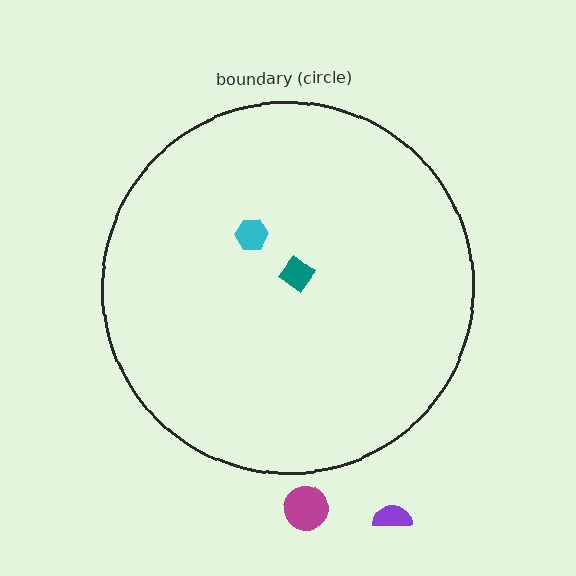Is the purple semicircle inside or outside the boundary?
Outside.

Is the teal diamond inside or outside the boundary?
Inside.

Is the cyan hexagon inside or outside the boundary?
Inside.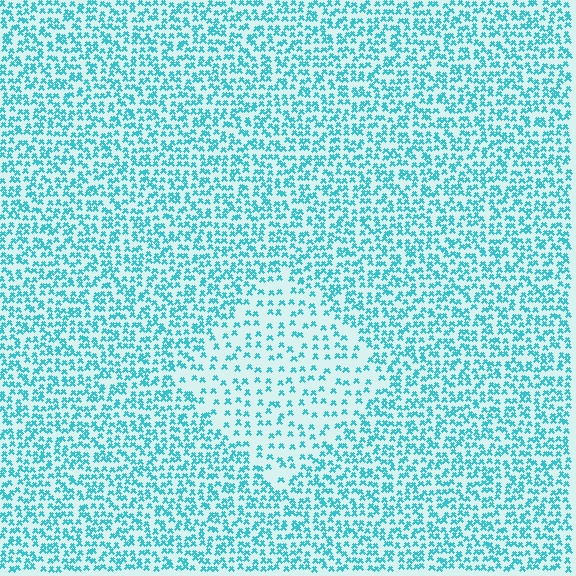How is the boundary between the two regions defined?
The boundary is defined by a change in element density (approximately 2.1x ratio). All elements are the same color, size, and shape.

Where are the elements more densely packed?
The elements are more densely packed outside the diamond boundary.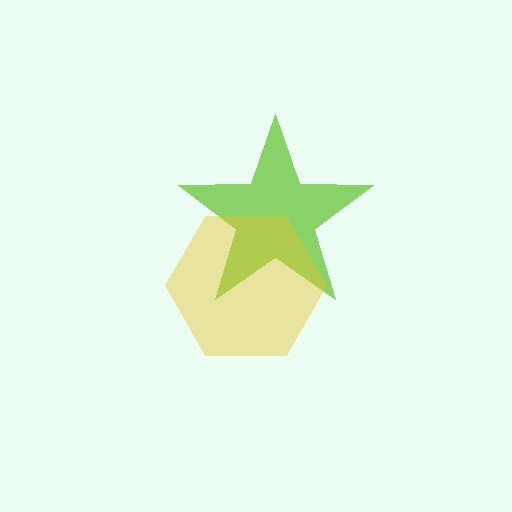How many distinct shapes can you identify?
There are 2 distinct shapes: a lime star, a yellow hexagon.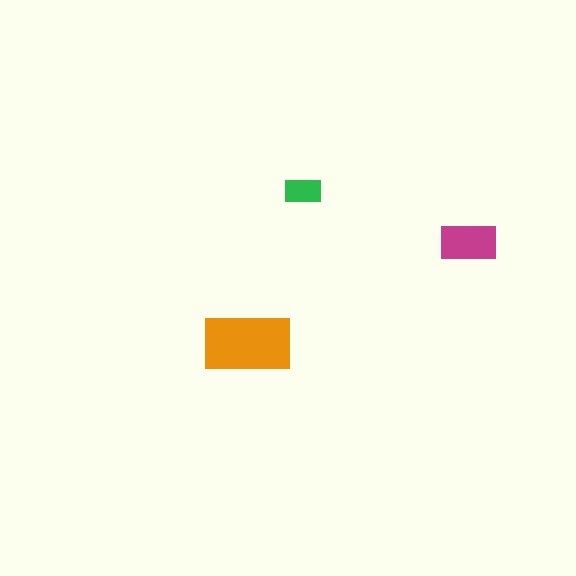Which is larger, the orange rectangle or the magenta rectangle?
The orange one.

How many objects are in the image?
There are 3 objects in the image.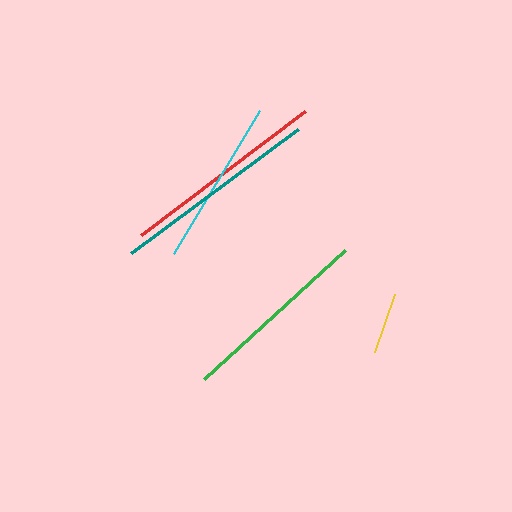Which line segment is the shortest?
The yellow line is the shortest at approximately 61 pixels.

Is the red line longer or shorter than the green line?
The red line is longer than the green line.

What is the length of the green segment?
The green segment is approximately 192 pixels long.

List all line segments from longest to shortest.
From longest to shortest: teal, red, green, cyan, yellow.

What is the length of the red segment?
The red segment is approximately 205 pixels long.